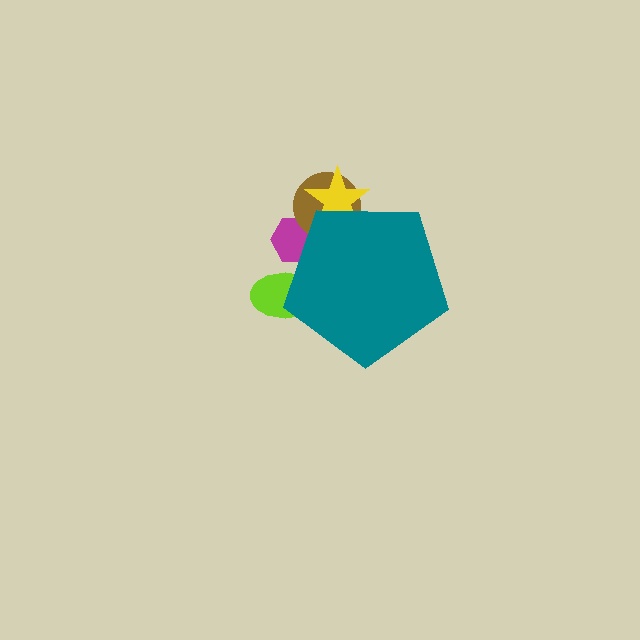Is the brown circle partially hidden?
Yes, the brown circle is partially hidden behind the teal pentagon.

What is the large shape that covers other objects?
A teal pentagon.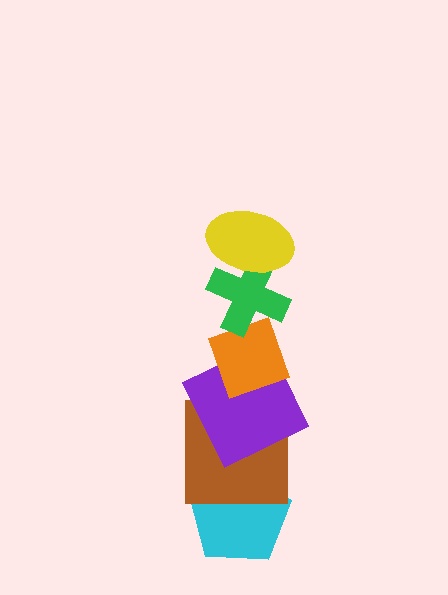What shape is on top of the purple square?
The orange diamond is on top of the purple square.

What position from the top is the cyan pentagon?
The cyan pentagon is 6th from the top.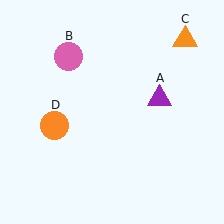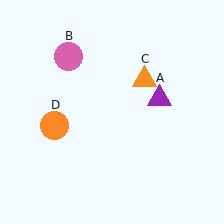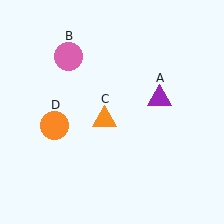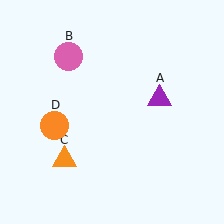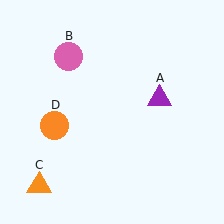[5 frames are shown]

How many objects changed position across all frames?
1 object changed position: orange triangle (object C).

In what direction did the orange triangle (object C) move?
The orange triangle (object C) moved down and to the left.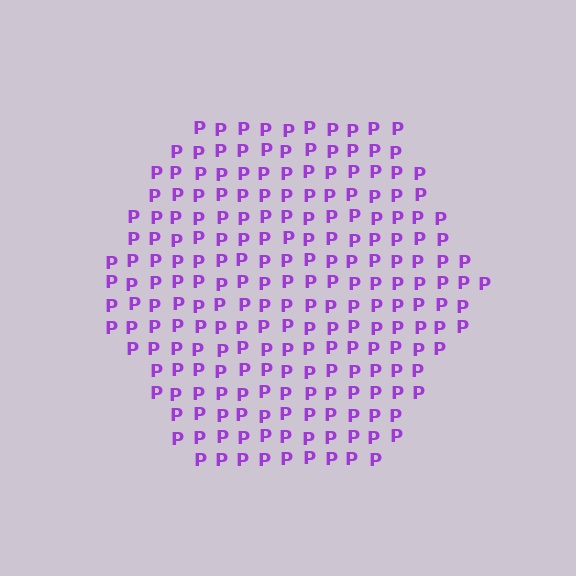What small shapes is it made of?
It is made of small letter P's.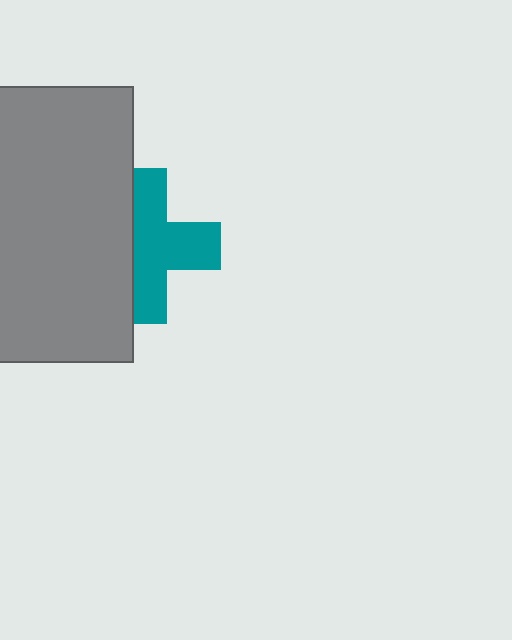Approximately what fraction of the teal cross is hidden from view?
Roughly 38% of the teal cross is hidden behind the gray rectangle.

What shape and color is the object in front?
The object in front is a gray rectangle.